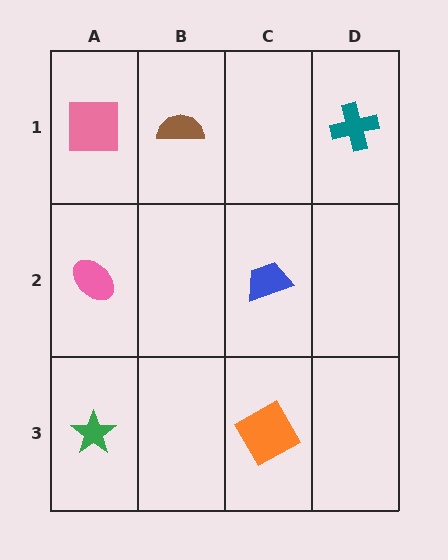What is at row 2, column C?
A blue trapezoid.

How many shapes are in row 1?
3 shapes.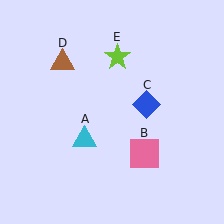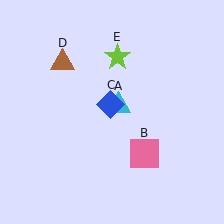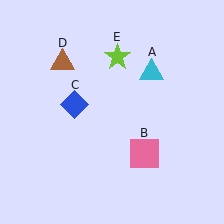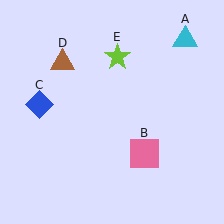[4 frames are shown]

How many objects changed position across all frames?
2 objects changed position: cyan triangle (object A), blue diamond (object C).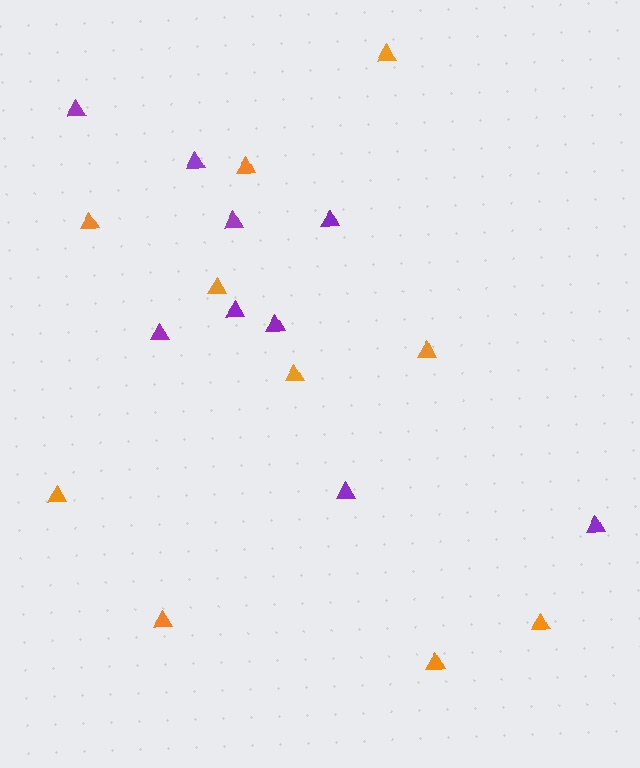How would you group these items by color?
There are 2 groups: one group of orange triangles (10) and one group of purple triangles (9).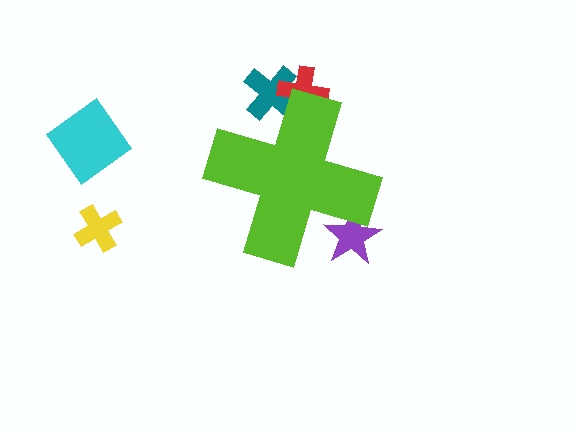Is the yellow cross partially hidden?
No, the yellow cross is fully visible.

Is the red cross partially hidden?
Yes, the red cross is partially hidden behind the lime cross.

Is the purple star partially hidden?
Yes, the purple star is partially hidden behind the lime cross.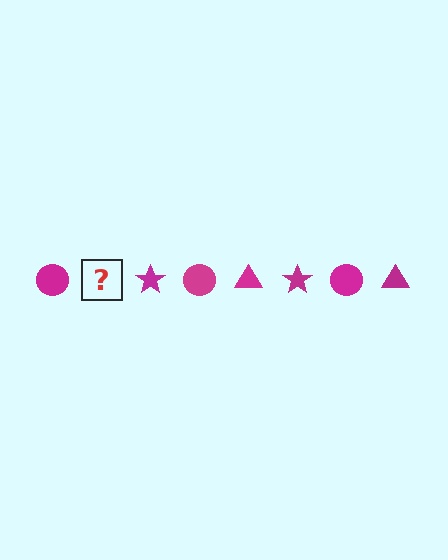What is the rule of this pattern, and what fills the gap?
The rule is that the pattern cycles through circle, triangle, star shapes in magenta. The gap should be filled with a magenta triangle.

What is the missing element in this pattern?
The missing element is a magenta triangle.